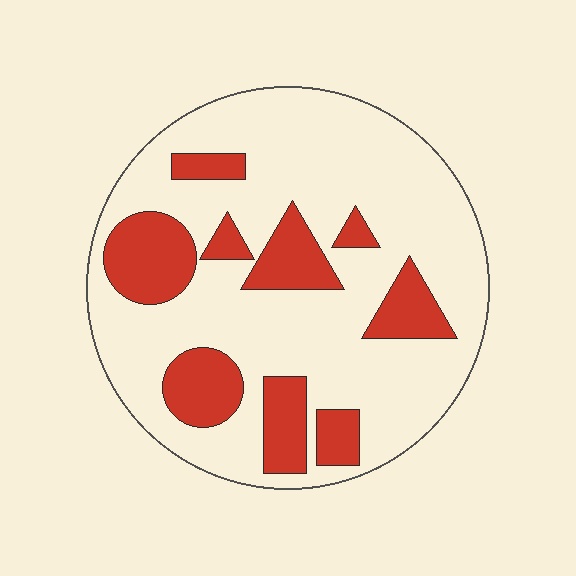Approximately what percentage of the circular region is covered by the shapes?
Approximately 25%.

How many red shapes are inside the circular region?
9.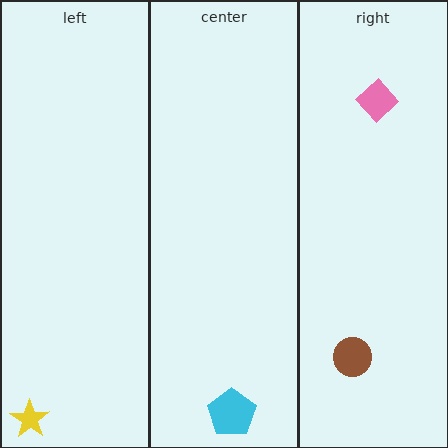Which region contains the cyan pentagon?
The center region.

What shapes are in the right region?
The brown circle, the pink diamond.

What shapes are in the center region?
The cyan pentagon.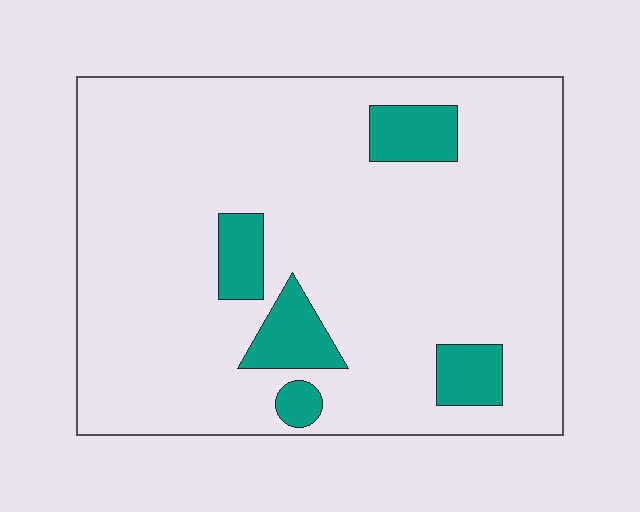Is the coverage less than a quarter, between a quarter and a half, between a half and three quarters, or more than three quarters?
Less than a quarter.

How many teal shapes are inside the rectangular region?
5.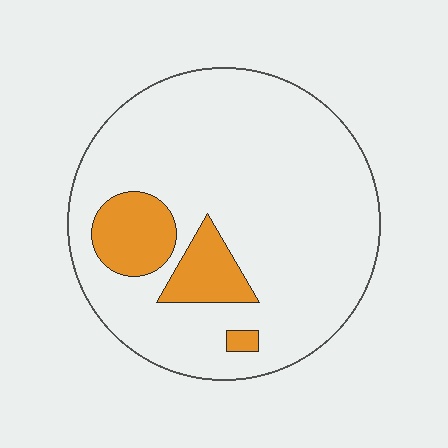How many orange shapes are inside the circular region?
3.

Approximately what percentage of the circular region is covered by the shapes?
Approximately 15%.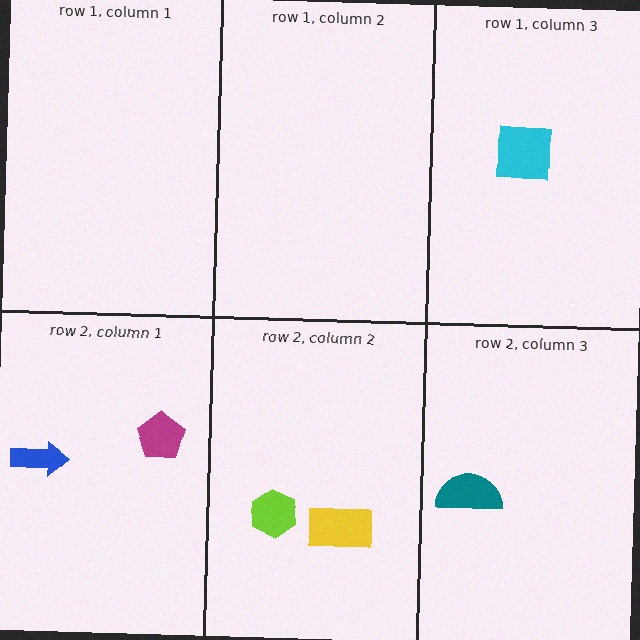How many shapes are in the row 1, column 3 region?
1.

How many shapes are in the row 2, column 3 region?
1.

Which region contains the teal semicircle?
The row 2, column 3 region.